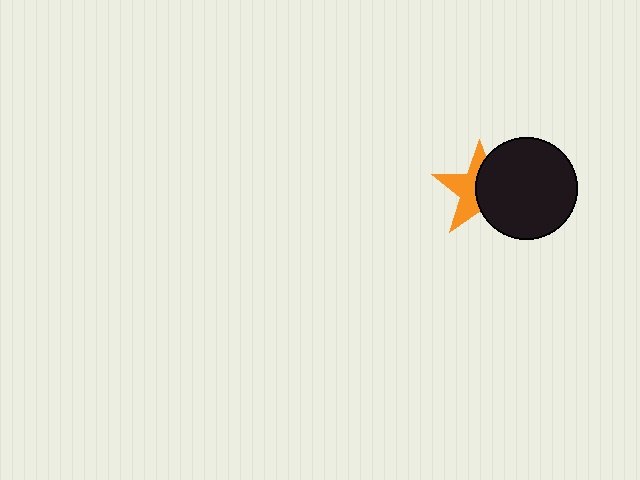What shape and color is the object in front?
The object in front is a black circle.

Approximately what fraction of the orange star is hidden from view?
Roughly 52% of the orange star is hidden behind the black circle.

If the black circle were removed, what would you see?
You would see the complete orange star.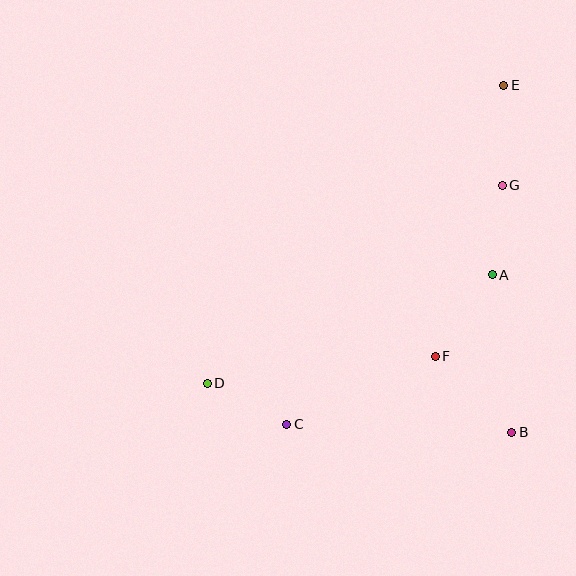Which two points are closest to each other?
Points C and D are closest to each other.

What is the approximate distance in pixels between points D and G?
The distance between D and G is approximately 355 pixels.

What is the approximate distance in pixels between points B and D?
The distance between B and D is approximately 308 pixels.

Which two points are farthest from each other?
Points D and E are farthest from each other.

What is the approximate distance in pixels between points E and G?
The distance between E and G is approximately 100 pixels.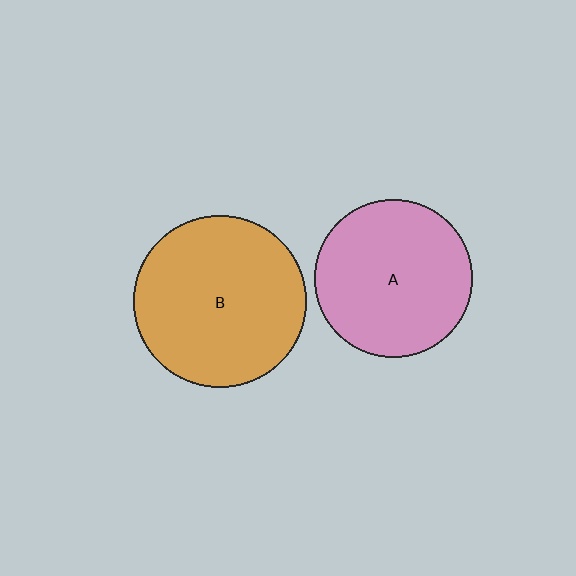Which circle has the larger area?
Circle B (orange).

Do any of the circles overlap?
No, none of the circles overlap.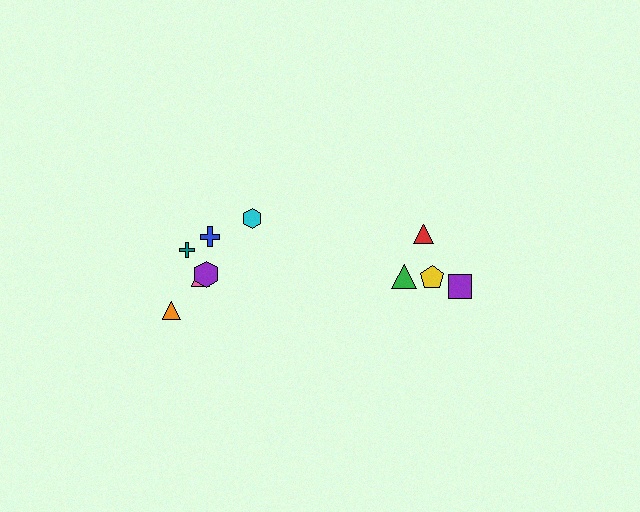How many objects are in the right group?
There are 4 objects.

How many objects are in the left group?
There are 6 objects.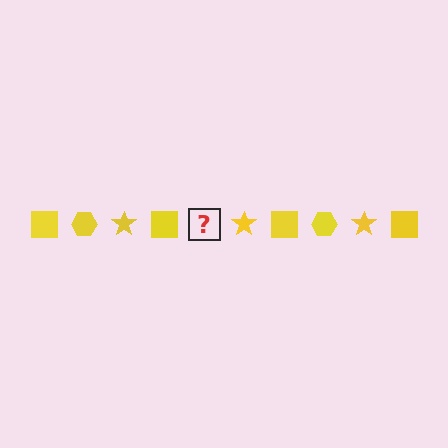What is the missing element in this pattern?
The missing element is a yellow hexagon.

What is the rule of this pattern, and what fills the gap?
The rule is that the pattern cycles through square, hexagon, star shapes in yellow. The gap should be filled with a yellow hexagon.